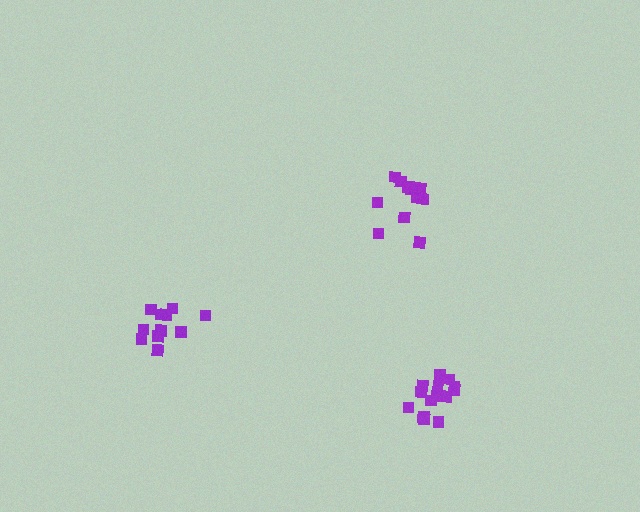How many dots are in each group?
Group 1: 12 dots, Group 2: 14 dots, Group 3: 11 dots (37 total).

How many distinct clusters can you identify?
There are 3 distinct clusters.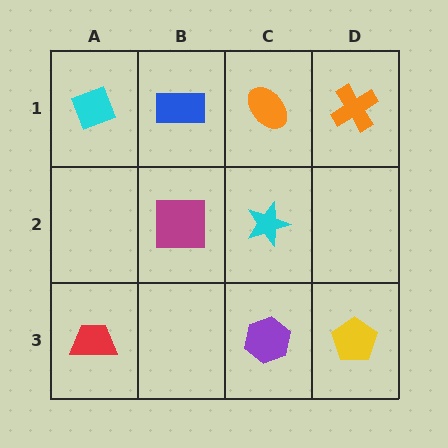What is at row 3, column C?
A purple hexagon.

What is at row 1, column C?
An orange ellipse.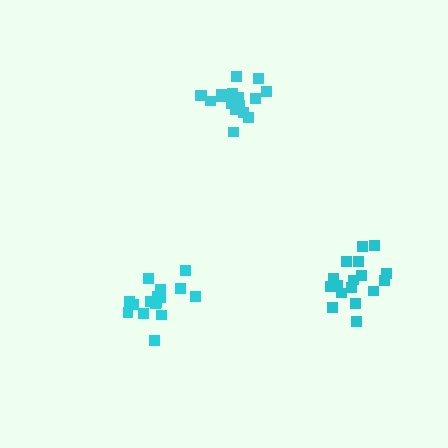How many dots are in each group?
Group 1: 18 dots, Group 2: 17 dots, Group 3: 17 dots (52 total).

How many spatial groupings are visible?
There are 3 spatial groupings.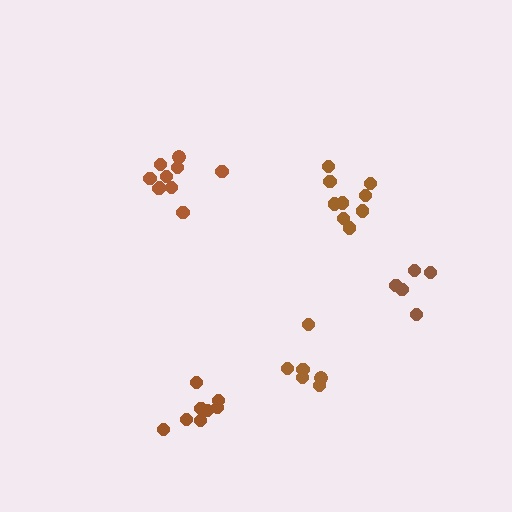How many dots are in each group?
Group 1: 10 dots, Group 2: 6 dots, Group 3: 9 dots, Group 4: 5 dots, Group 5: 8 dots (38 total).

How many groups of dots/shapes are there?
There are 5 groups.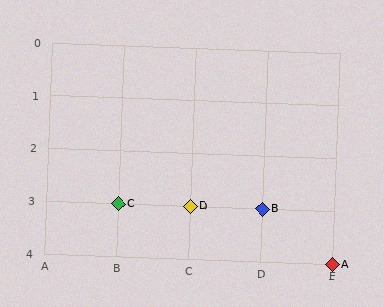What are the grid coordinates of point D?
Point D is at grid coordinates (C, 3).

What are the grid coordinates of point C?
Point C is at grid coordinates (B, 3).